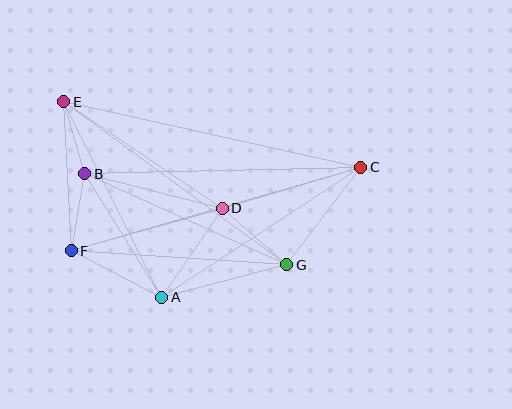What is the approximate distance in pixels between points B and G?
The distance between B and G is approximately 222 pixels.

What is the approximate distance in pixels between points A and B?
The distance between A and B is approximately 146 pixels.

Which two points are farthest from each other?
Points C and E are farthest from each other.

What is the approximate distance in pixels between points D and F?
The distance between D and F is approximately 157 pixels.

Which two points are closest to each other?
Points B and E are closest to each other.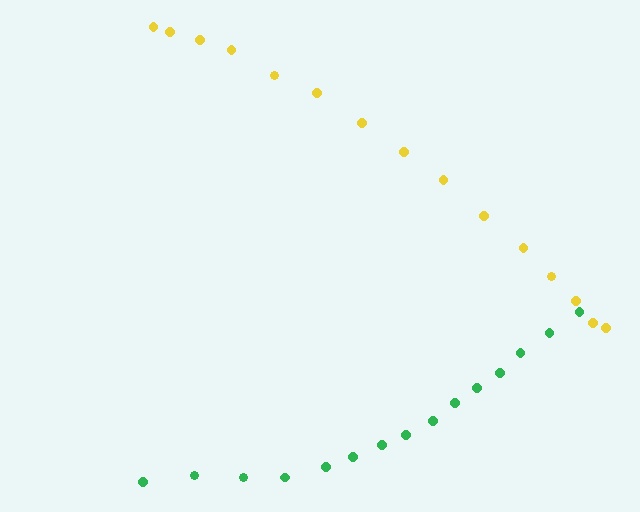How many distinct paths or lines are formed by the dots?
There are 2 distinct paths.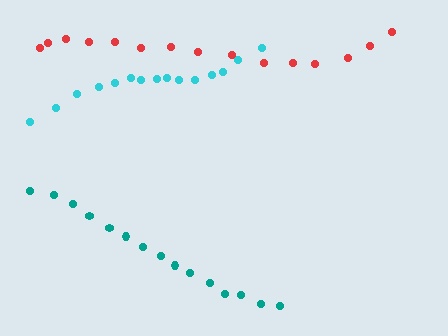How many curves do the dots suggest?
There are 3 distinct paths.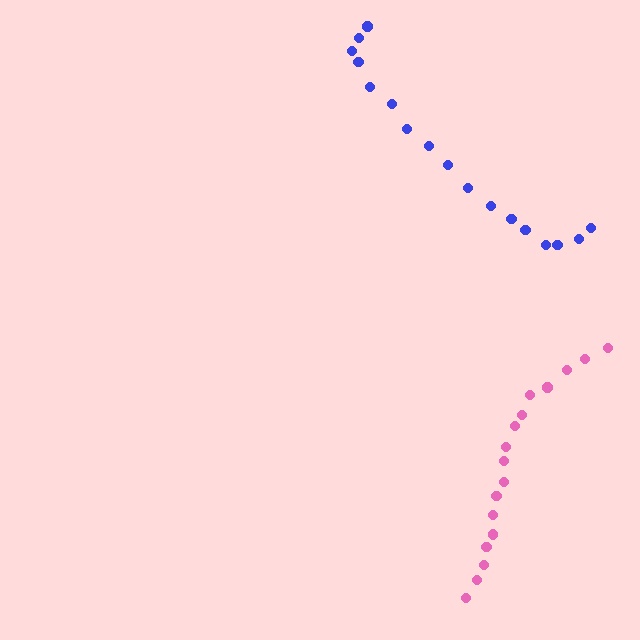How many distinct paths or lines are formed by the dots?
There are 2 distinct paths.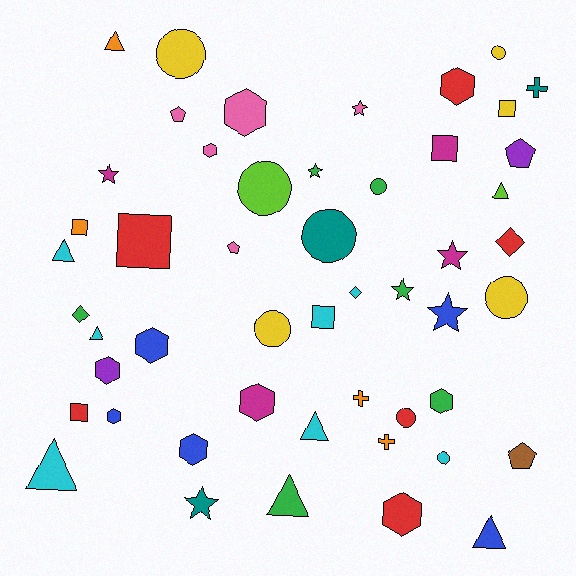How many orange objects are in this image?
There are 4 orange objects.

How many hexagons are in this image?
There are 10 hexagons.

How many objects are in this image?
There are 50 objects.